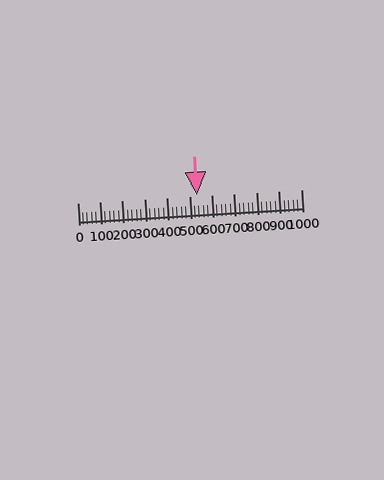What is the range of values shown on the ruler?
The ruler shows values from 0 to 1000.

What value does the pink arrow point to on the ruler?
The pink arrow points to approximately 532.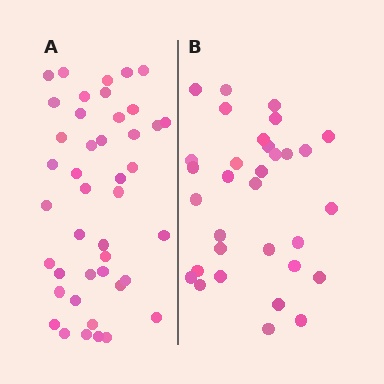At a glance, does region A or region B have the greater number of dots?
Region A (the left region) has more dots.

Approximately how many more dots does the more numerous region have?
Region A has roughly 12 or so more dots than region B.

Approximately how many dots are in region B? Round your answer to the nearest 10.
About 30 dots. (The exact count is 32, which rounds to 30.)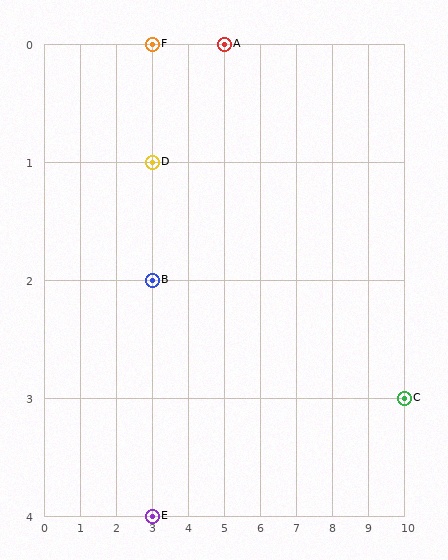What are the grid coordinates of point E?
Point E is at grid coordinates (3, 4).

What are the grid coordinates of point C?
Point C is at grid coordinates (10, 3).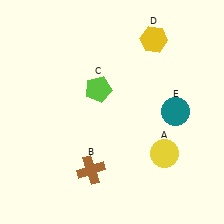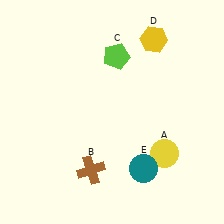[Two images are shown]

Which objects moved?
The objects that moved are: the lime pentagon (C), the teal circle (E).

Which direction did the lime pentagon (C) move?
The lime pentagon (C) moved up.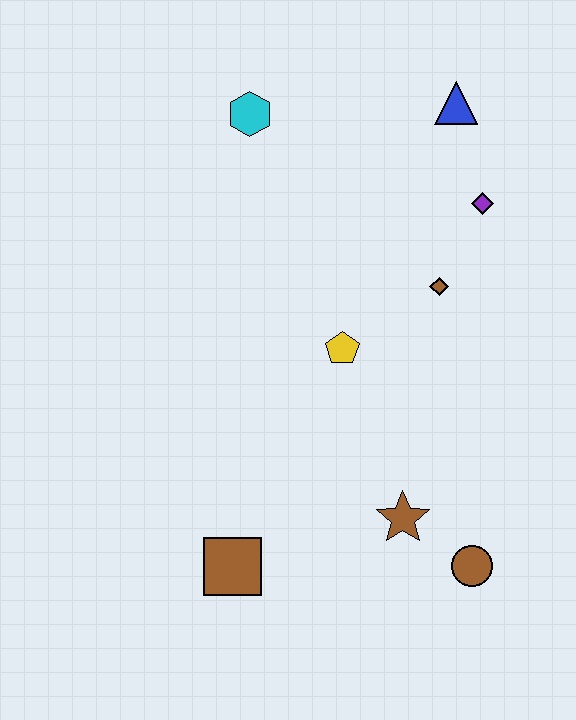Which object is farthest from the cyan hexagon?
The brown circle is farthest from the cyan hexagon.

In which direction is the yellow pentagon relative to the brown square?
The yellow pentagon is above the brown square.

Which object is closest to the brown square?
The brown star is closest to the brown square.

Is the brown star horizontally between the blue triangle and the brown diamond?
No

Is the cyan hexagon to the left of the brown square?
No